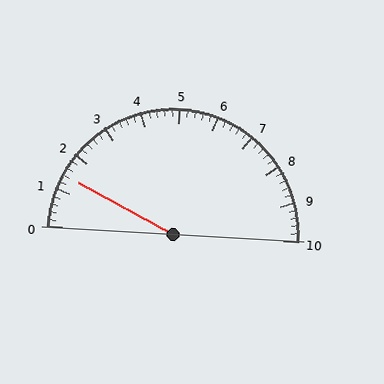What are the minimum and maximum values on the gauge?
The gauge ranges from 0 to 10.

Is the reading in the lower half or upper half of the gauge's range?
The reading is in the lower half of the range (0 to 10).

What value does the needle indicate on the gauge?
The needle indicates approximately 1.4.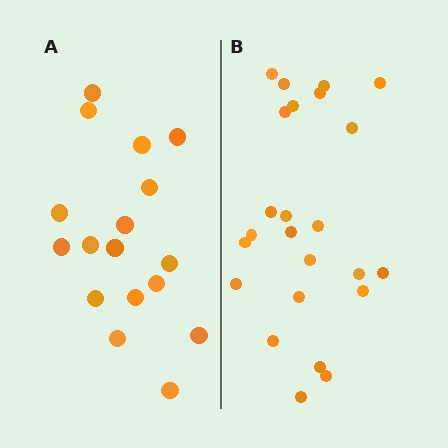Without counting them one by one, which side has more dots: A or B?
Region B (the right region) has more dots.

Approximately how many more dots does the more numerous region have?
Region B has roughly 8 or so more dots than region A.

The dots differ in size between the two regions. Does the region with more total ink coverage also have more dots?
No. Region A has more total ink coverage because its dots are larger, but region B actually contains more individual dots. Total area can be misleading — the number of items is what matters here.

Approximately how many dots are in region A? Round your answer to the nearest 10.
About 20 dots. (The exact count is 17, which rounds to 20.)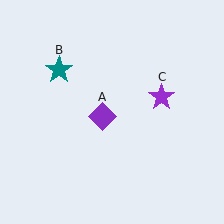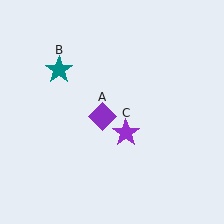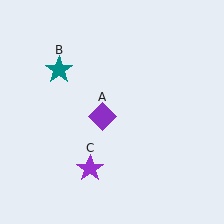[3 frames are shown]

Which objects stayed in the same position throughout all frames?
Purple diamond (object A) and teal star (object B) remained stationary.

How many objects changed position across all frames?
1 object changed position: purple star (object C).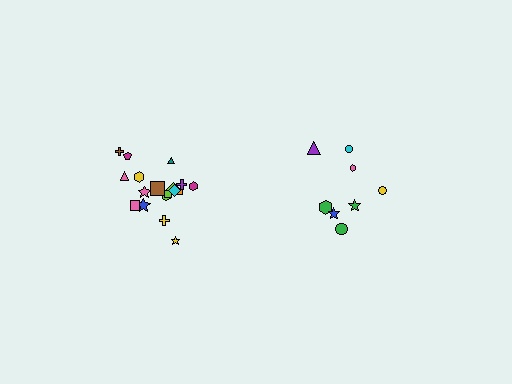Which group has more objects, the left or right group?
The left group.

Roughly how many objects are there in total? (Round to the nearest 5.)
Roughly 25 objects in total.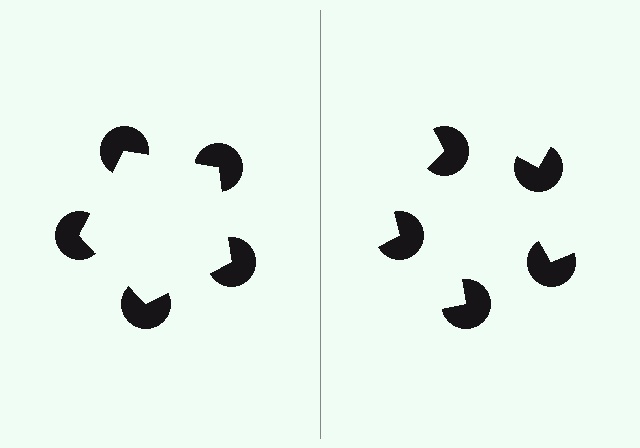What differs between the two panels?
The pac-man discs are positioned identically on both sides; only the wedge orientations differ. On the left they align to a pentagon; on the right they are misaligned.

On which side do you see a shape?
An illusory pentagon appears on the left side. On the right side the wedge cuts are rotated, so no coherent shape forms.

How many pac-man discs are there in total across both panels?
10 — 5 on each side.